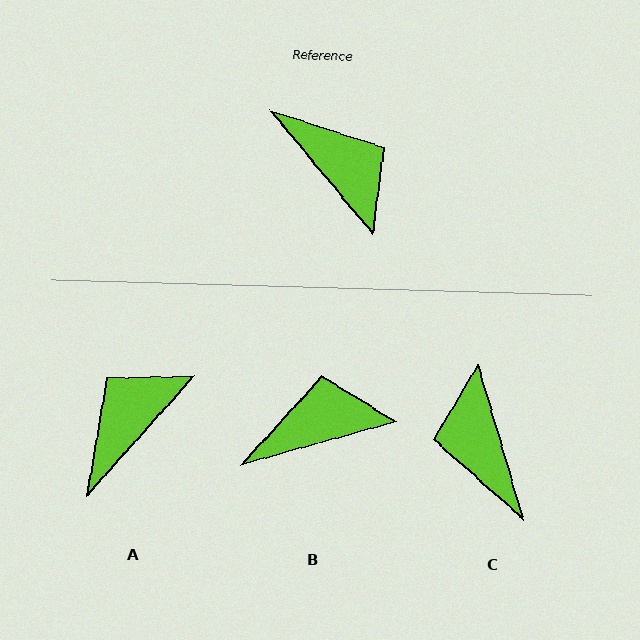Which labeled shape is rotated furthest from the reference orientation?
C, about 157 degrees away.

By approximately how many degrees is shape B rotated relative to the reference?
Approximately 66 degrees counter-clockwise.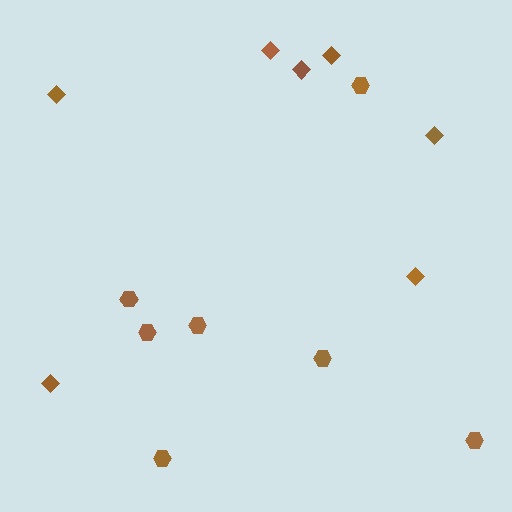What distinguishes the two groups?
There are 2 groups: one group of diamonds (7) and one group of hexagons (7).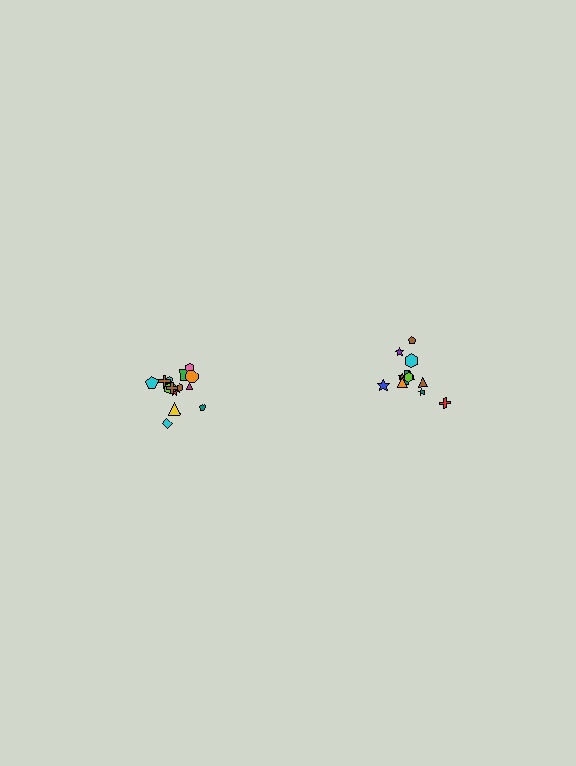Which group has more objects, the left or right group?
The left group.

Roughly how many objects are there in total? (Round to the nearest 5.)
Roughly 25 objects in total.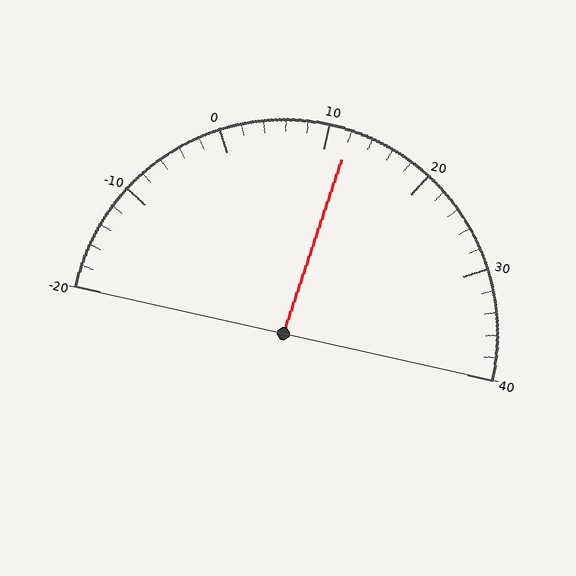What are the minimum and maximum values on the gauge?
The gauge ranges from -20 to 40.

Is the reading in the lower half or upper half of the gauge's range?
The reading is in the upper half of the range (-20 to 40).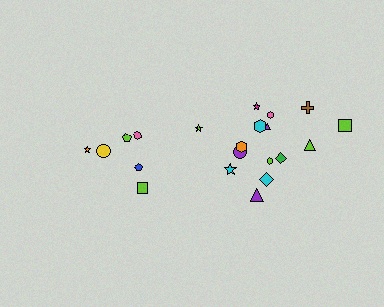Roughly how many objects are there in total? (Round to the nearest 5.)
Roughly 20 objects in total.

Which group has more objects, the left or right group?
The right group.